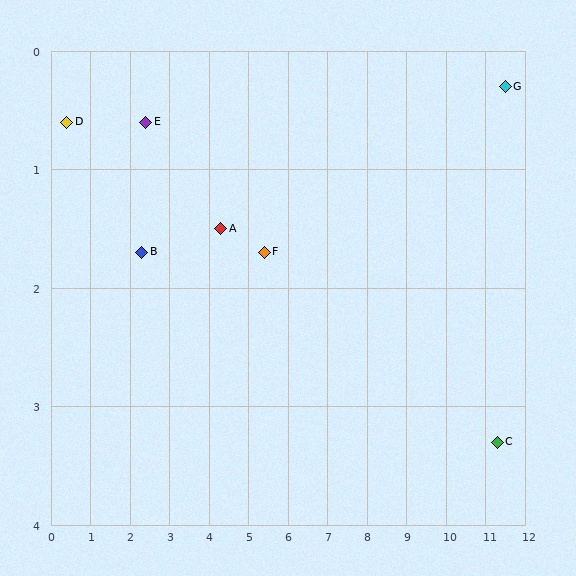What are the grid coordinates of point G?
Point G is at approximately (11.5, 0.3).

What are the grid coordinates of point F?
Point F is at approximately (5.4, 1.7).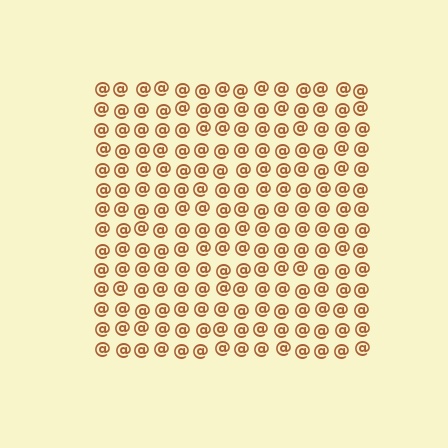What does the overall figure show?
The overall figure shows a square.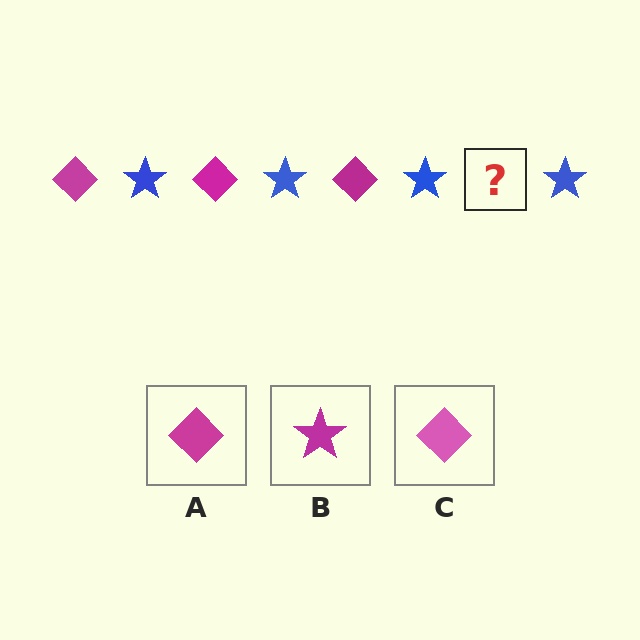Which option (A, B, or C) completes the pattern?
A.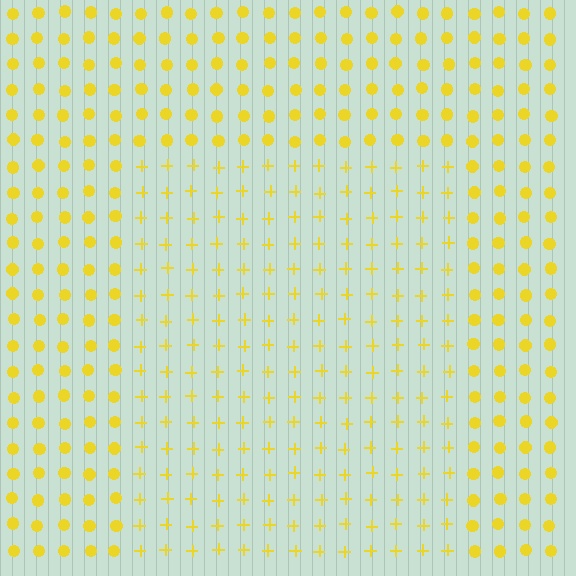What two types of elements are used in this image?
The image uses plus signs inside the rectangle region and circles outside it.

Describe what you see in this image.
The image is filled with small yellow elements arranged in a uniform grid. A rectangle-shaped region contains plus signs, while the surrounding area contains circles. The boundary is defined purely by the change in element shape.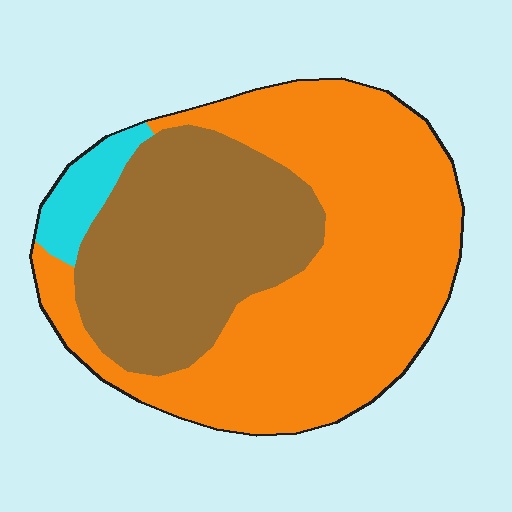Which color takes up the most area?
Orange, at roughly 60%.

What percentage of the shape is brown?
Brown takes up about one third (1/3) of the shape.